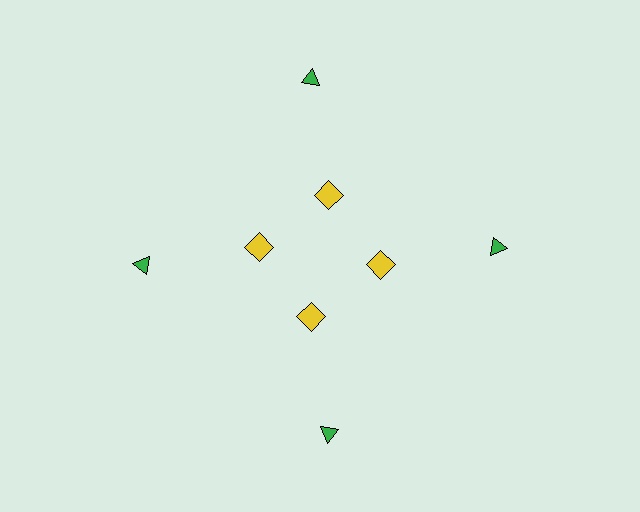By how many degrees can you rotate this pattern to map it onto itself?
The pattern maps onto itself every 90 degrees of rotation.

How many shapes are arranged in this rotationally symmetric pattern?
There are 8 shapes, arranged in 4 groups of 2.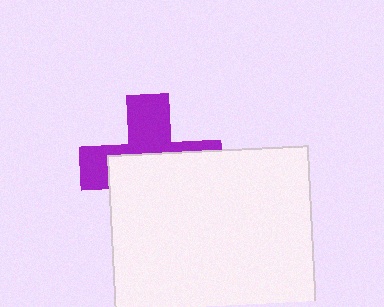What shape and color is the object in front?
The object in front is a white square.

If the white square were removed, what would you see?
You would see the complete purple cross.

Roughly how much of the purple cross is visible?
A small part of it is visible (roughly 43%).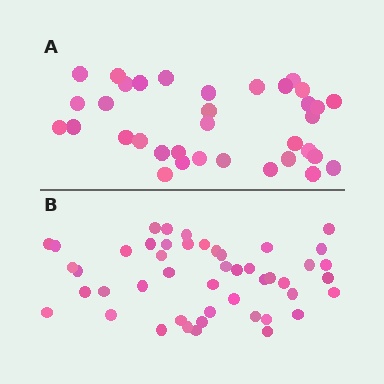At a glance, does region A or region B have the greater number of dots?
Region B (the bottom region) has more dots.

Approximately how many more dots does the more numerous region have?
Region B has roughly 12 or so more dots than region A.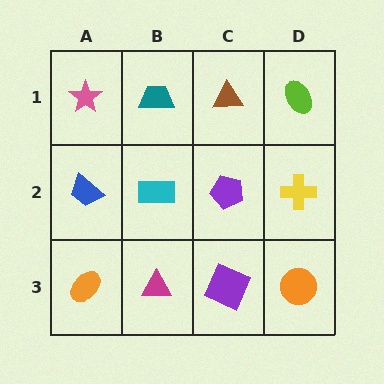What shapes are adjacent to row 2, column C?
A brown triangle (row 1, column C), a purple square (row 3, column C), a cyan rectangle (row 2, column B), a yellow cross (row 2, column D).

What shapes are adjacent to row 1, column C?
A purple pentagon (row 2, column C), a teal trapezoid (row 1, column B), a lime ellipse (row 1, column D).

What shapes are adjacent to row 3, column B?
A cyan rectangle (row 2, column B), an orange ellipse (row 3, column A), a purple square (row 3, column C).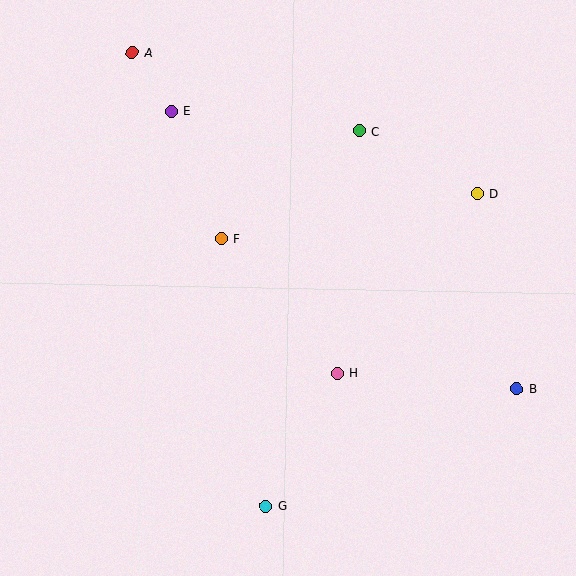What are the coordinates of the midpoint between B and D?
The midpoint between B and D is at (497, 291).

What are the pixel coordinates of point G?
Point G is at (266, 506).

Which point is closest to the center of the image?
Point F at (221, 239) is closest to the center.